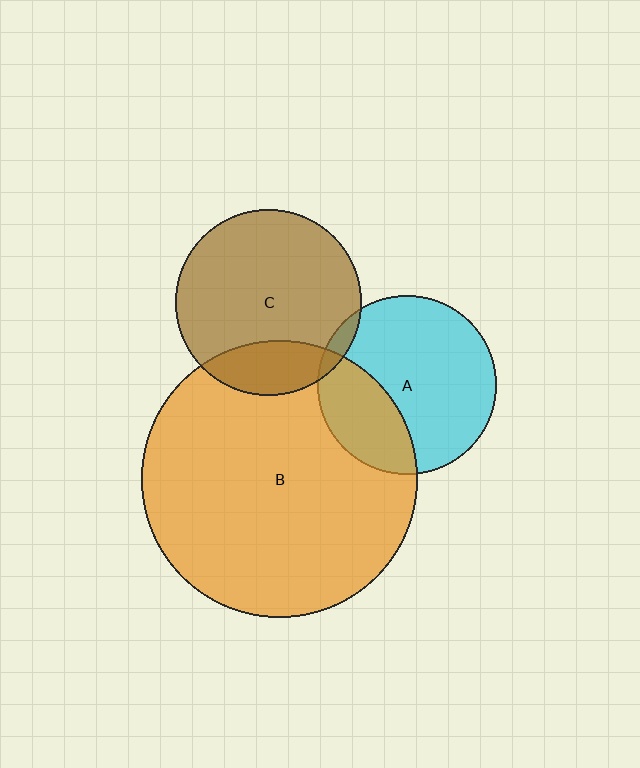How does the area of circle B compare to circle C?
Approximately 2.2 times.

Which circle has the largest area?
Circle B (orange).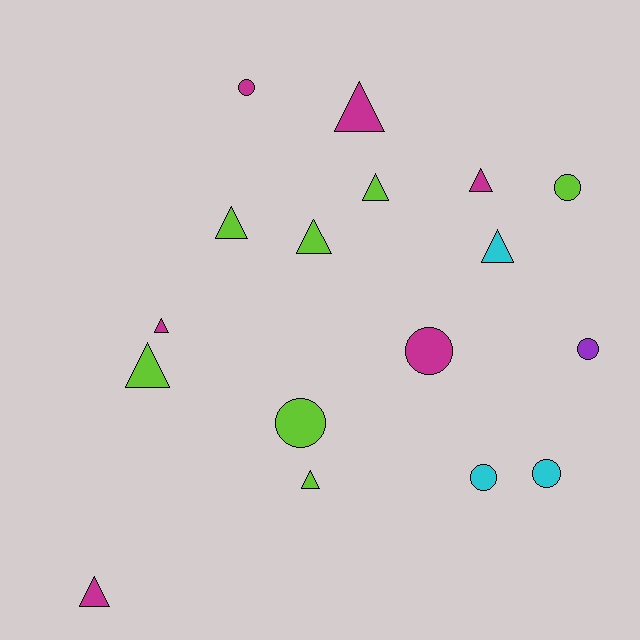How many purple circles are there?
There is 1 purple circle.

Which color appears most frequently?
Lime, with 7 objects.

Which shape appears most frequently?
Triangle, with 10 objects.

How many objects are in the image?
There are 17 objects.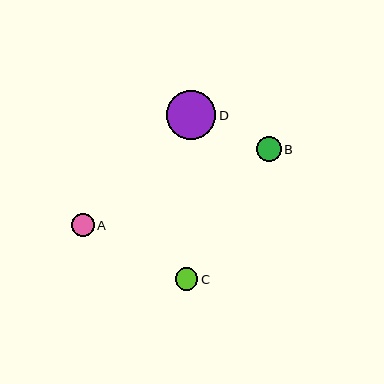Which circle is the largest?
Circle D is the largest with a size of approximately 49 pixels.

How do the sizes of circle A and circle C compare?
Circle A and circle C are approximately the same size.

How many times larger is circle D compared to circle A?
Circle D is approximately 2.1 times the size of circle A.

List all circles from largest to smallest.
From largest to smallest: D, B, A, C.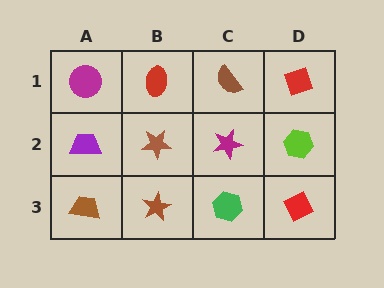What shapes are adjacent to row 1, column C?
A magenta star (row 2, column C), a red ellipse (row 1, column B), a red diamond (row 1, column D).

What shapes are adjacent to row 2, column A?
A magenta circle (row 1, column A), a brown trapezoid (row 3, column A), a brown star (row 2, column B).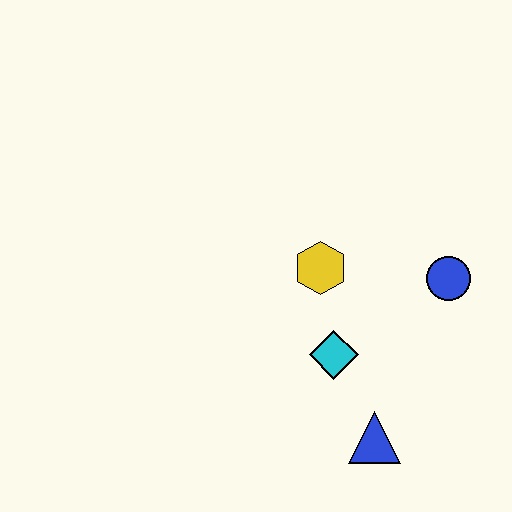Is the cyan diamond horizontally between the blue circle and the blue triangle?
No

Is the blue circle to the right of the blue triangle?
Yes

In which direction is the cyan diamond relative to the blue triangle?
The cyan diamond is above the blue triangle.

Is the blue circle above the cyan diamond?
Yes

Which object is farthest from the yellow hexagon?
The blue triangle is farthest from the yellow hexagon.